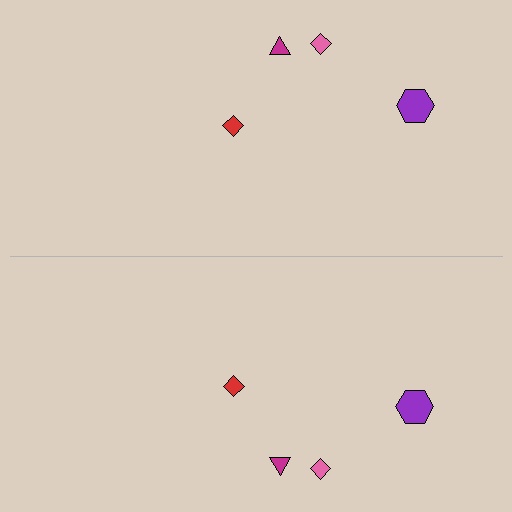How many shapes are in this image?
There are 8 shapes in this image.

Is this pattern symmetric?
Yes, this pattern has bilateral (reflection) symmetry.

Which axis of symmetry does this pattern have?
The pattern has a horizontal axis of symmetry running through the center of the image.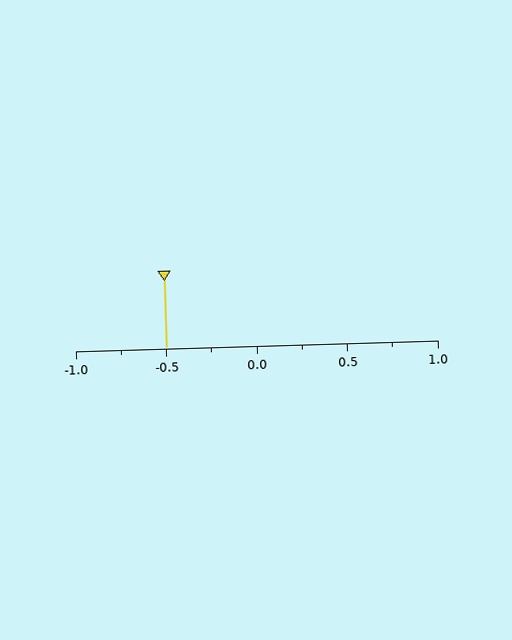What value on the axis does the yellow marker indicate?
The marker indicates approximately -0.5.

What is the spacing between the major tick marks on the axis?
The major ticks are spaced 0.5 apart.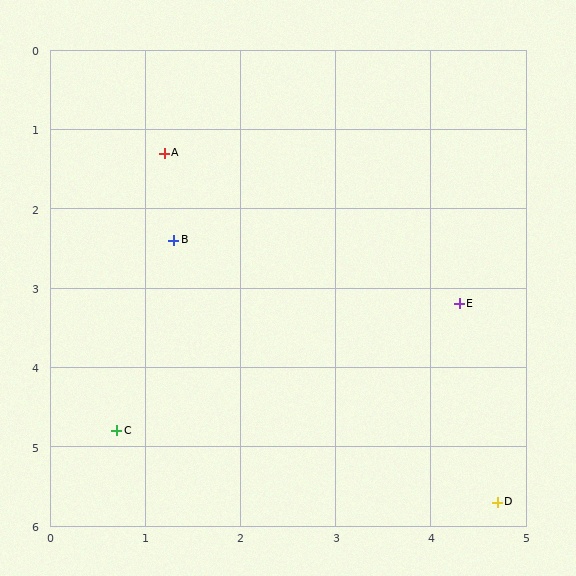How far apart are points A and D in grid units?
Points A and D are about 5.6 grid units apart.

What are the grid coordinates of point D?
Point D is at approximately (4.7, 5.7).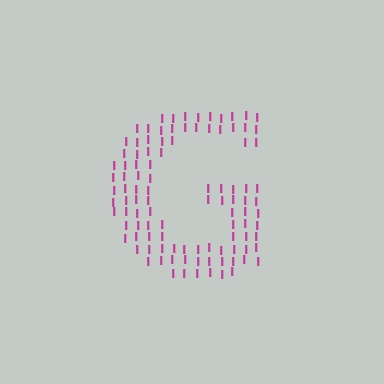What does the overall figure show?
The overall figure shows the letter G.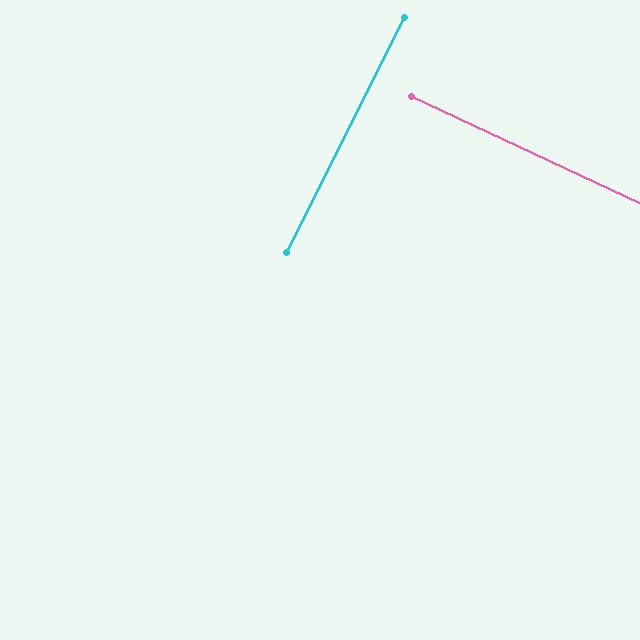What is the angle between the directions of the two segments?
Approximately 88 degrees.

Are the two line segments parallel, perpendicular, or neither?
Perpendicular — they meet at approximately 88°.